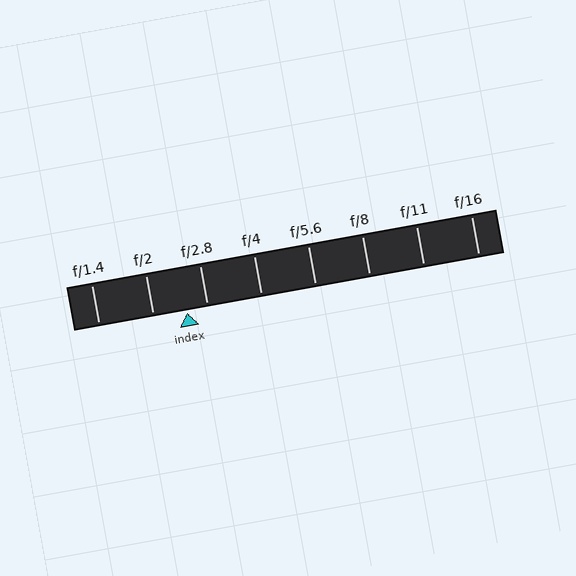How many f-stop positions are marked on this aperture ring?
There are 8 f-stop positions marked.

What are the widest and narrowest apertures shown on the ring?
The widest aperture shown is f/1.4 and the narrowest is f/16.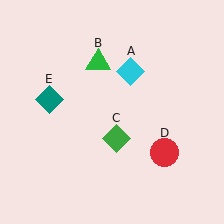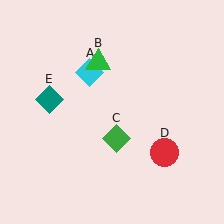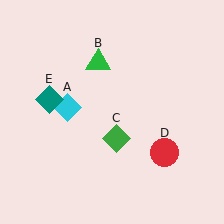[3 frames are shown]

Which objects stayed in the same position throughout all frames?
Green triangle (object B) and green diamond (object C) and red circle (object D) and teal diamond (object E) remained stationary.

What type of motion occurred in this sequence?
The cyan diamond (object A) rotated counterclockwise around the center of the scene.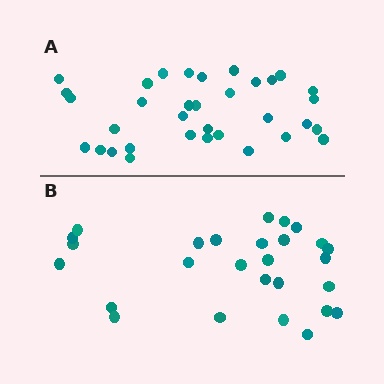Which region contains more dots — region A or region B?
Region A (the top region) has more dots.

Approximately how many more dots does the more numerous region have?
Region A has roughly 8 or so more dots than region B.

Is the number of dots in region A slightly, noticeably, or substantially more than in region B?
Region A has noticeably more, but not dramatically so. The ratio is roughly 1.3 to 1.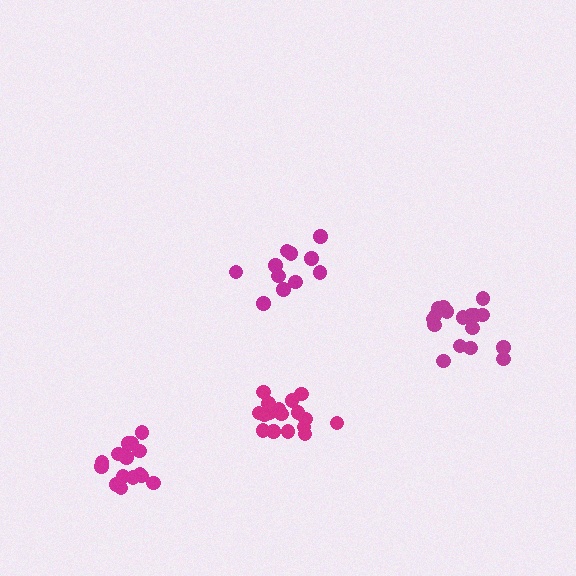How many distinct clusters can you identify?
There are 4 distinct clusters.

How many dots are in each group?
Group 1: 17 dots, Group 2: 11 dots, Group 3: 17 dots, Group 4: 15 dots (60 total).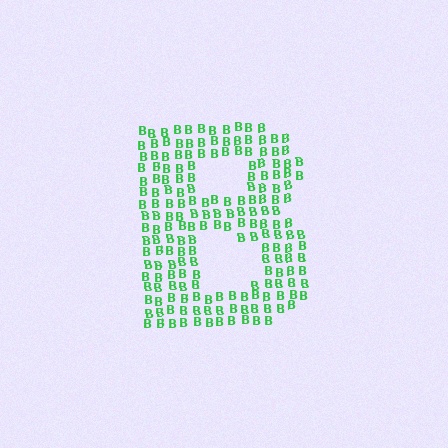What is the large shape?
The large shape is the letter B.